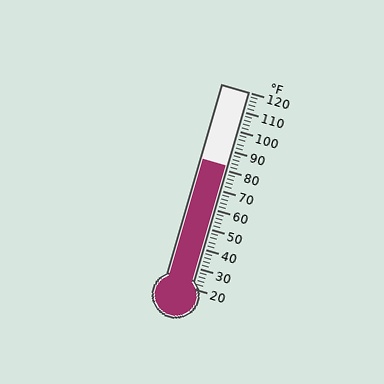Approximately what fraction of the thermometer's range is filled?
The thermometer is filled to approximately 60% of its range.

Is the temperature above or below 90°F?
The temperature is below 90°F.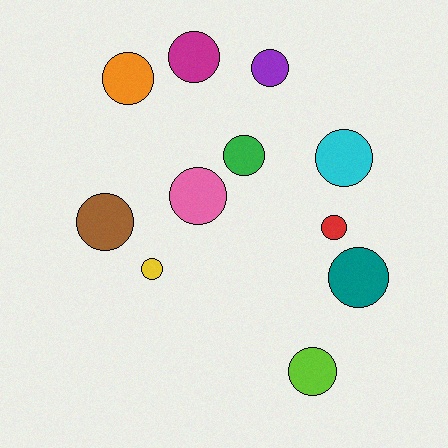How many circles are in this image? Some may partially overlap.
There are 11 circles.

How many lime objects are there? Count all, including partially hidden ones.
There is 1 lime object.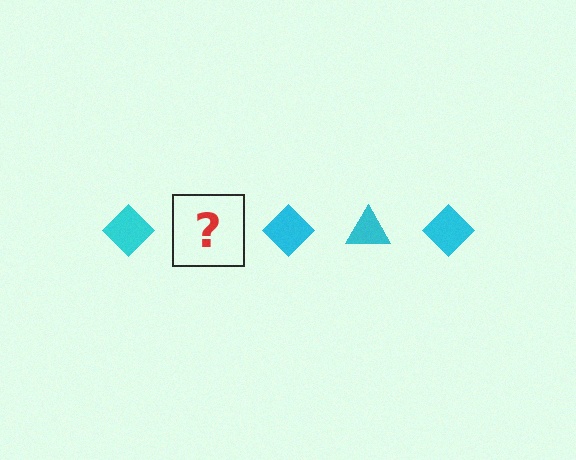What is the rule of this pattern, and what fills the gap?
The rule is that the pattern cycles through diamond, triangle shapes in cyan. The gap should be filled with a cyan triangle.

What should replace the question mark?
The question mark should be replaced with a cyan triangle.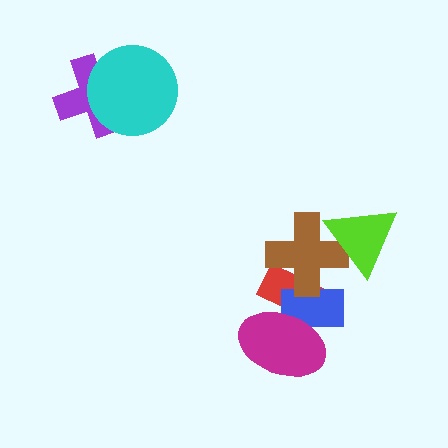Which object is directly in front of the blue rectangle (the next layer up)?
The magenta ellipse is directly in front of the blue rectangle.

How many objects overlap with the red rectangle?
3 objects overlap with the red rectangle.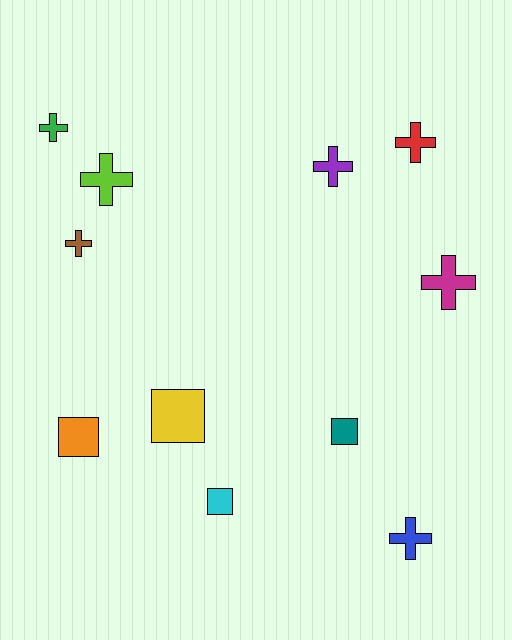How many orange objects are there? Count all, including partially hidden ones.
There is 1 orange object.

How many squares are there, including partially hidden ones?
There are 4 squares.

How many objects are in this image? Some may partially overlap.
There are 11 objects.